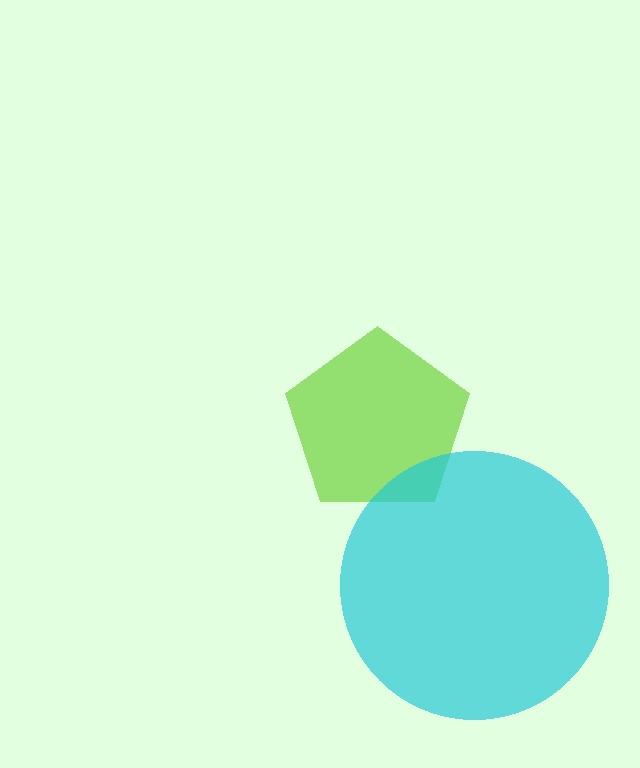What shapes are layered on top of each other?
The layered shapes are: a lime pentagon, a cyan circle.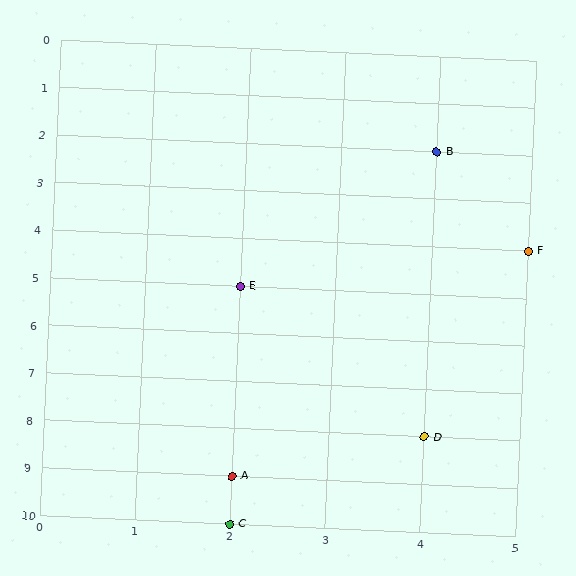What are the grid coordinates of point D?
Point D is at grid coordinates (4, 8).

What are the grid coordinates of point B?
Point B is at grid coordinates (4, 2).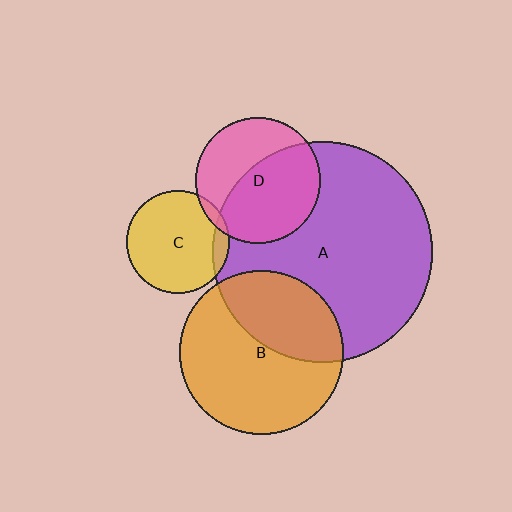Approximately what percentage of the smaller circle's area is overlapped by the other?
Approximately 10%.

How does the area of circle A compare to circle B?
Approximately 1.8 times.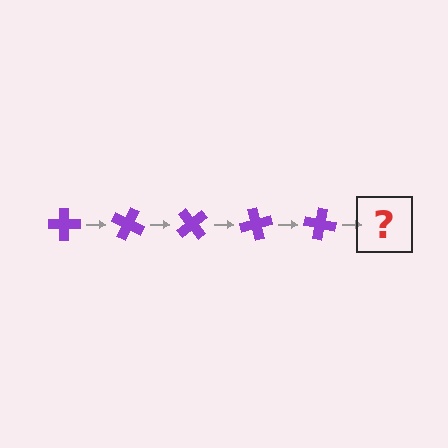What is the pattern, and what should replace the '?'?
The pattern is that the cross rotates 25 degrees each step. The '?' should be a purple cross rotated 125 degrees.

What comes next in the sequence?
The next element should be a purple cross rotated 125 degrees.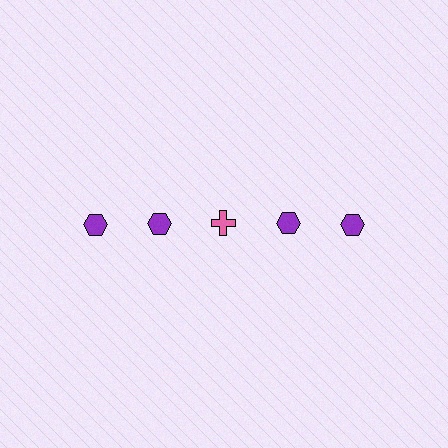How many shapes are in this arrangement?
There are 5 shapes arranged in a grid pattern.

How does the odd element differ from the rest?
It differs in both color (pink instead of purple) and shape (cross instead of hexagon).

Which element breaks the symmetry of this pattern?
The pink cross in the top row, center column breaks the symmetry. All other shapes are purple hexagons.